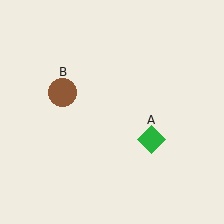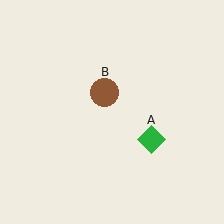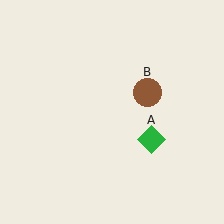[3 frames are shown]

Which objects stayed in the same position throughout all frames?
Green diamond (object A) remained stationary.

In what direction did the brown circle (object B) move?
The brown circle (object B) moved right.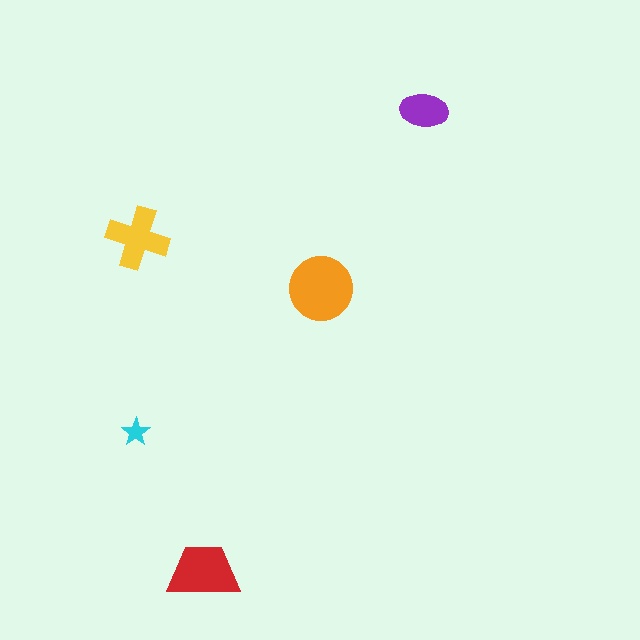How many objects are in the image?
There are 5 objects in the image.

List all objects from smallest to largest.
The cyan star, the purple ellipse, the yellow cross, the red trapezoid, the orange circle.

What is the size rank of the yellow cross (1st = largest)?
3rd.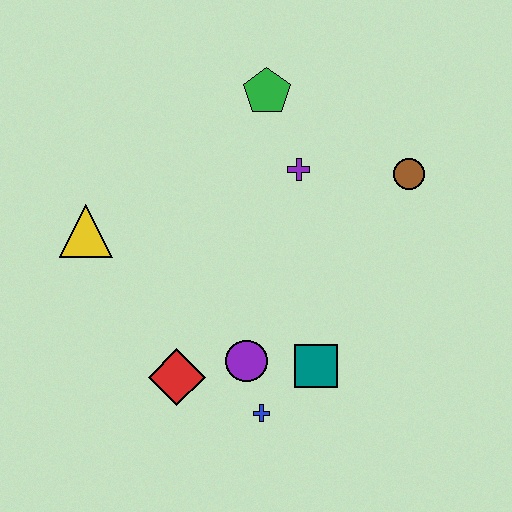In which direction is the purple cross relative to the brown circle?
The purple cross is to the left of the brown circle.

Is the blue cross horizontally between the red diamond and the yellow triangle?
No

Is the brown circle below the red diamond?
No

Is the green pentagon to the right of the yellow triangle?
Yes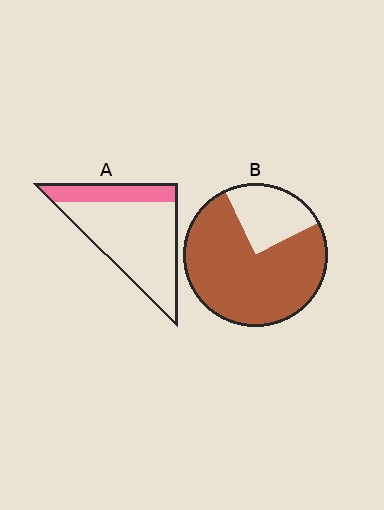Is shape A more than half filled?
No.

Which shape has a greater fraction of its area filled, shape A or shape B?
Shape B.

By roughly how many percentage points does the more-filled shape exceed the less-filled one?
By roughly 50 percentage points (B over A).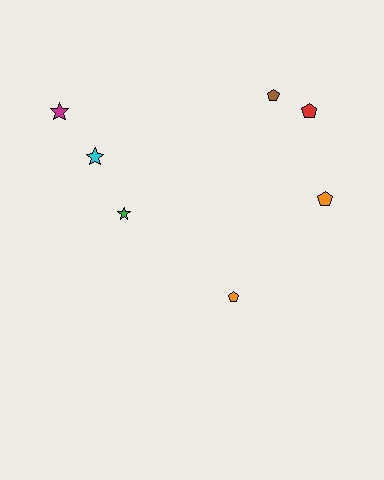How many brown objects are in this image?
There is 1 brown object.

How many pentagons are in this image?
There are 4 pentagons.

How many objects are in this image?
There are 7 objects.